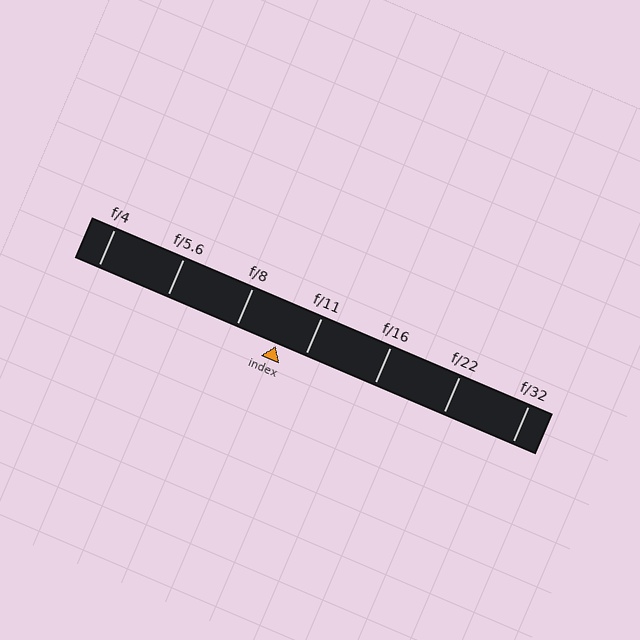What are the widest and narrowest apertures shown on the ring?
The widest aperture shown is f/4 and the narrowest is f/32.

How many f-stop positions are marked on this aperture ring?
There are 7 f-stop positions marked.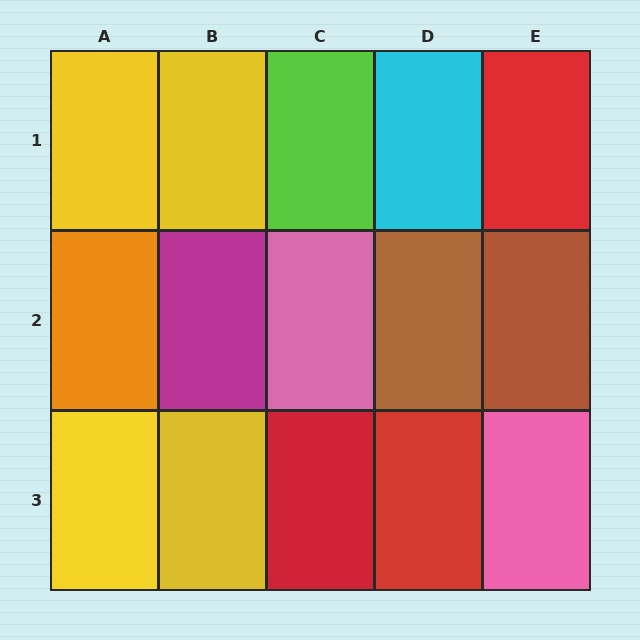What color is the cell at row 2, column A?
Orange.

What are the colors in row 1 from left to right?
Yellow, yellow, lime, cyan, red.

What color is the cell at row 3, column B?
Yellow.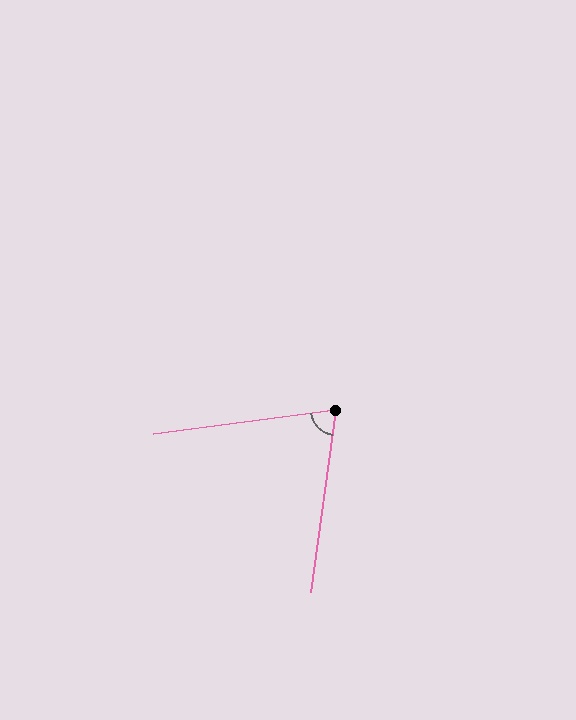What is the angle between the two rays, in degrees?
Approximately 74 degrees.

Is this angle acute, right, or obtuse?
It is acute.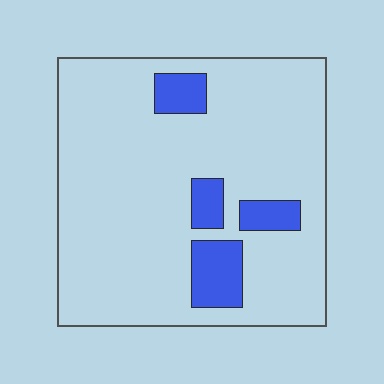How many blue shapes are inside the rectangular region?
4.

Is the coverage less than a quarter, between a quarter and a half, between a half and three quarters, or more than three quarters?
Less than a quarter.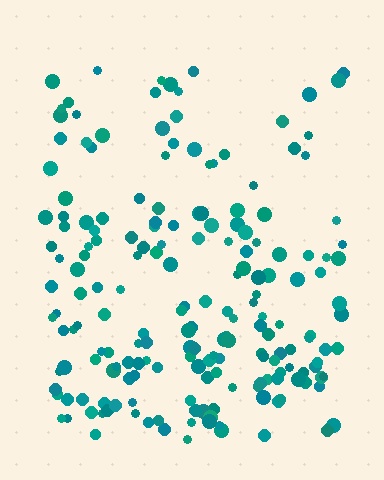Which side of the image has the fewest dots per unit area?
The top.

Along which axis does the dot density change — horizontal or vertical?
Vertical.